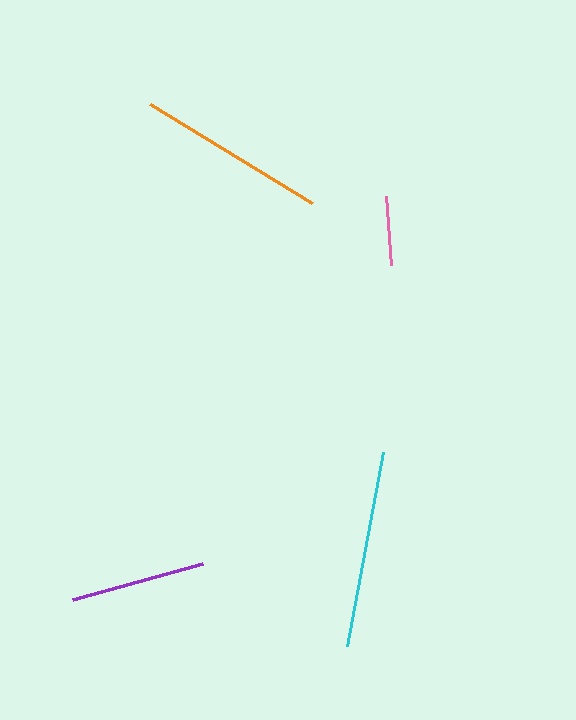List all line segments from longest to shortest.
From longest to shortest: cyan, orange, purple, pink.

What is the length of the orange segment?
The orange segment is approximately 190 pixels long.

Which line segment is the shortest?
The pink line is the shortest at approximately 69 pixels.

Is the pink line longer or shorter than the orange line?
The orange line is longer than the pink line.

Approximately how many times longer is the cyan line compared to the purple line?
The cyan line is approximately 1.5 times the length of the purple line.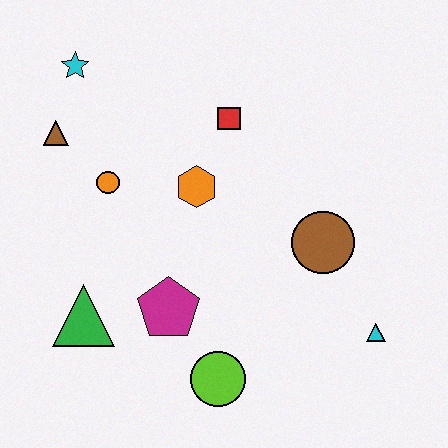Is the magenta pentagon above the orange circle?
No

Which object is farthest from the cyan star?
The cyan triangle is farthest from the cyan star.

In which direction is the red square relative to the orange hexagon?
The red square is above the orange hexagon.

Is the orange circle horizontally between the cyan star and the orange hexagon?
Yes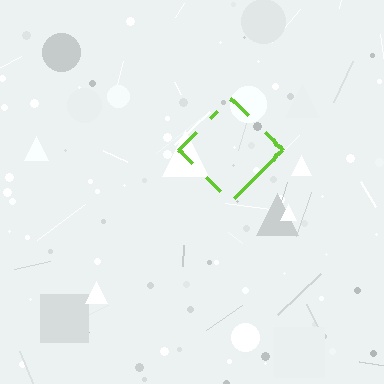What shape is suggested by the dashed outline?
The dashed outline suggests a diamond.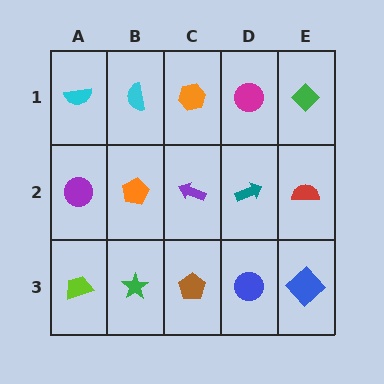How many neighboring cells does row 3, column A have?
2.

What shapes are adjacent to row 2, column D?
A magenta circle (row 1, column D), a blue circle (row 3, column D), a purple arrow (row 2, column C), a red semicircle (row 2, column E).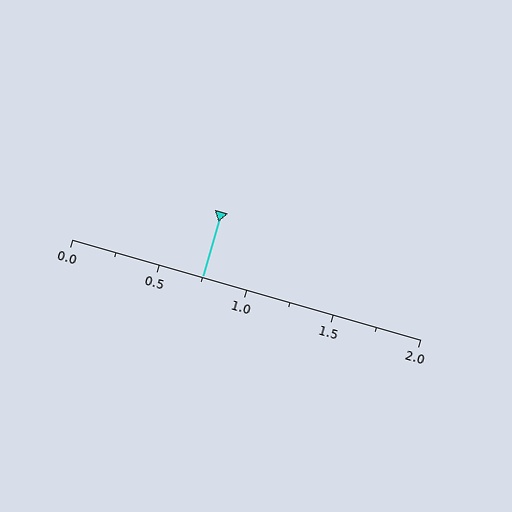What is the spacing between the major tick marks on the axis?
The major ticks are spaced 0.5 apart.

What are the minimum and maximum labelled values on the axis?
The axis runs from 0.0 to 2.0.